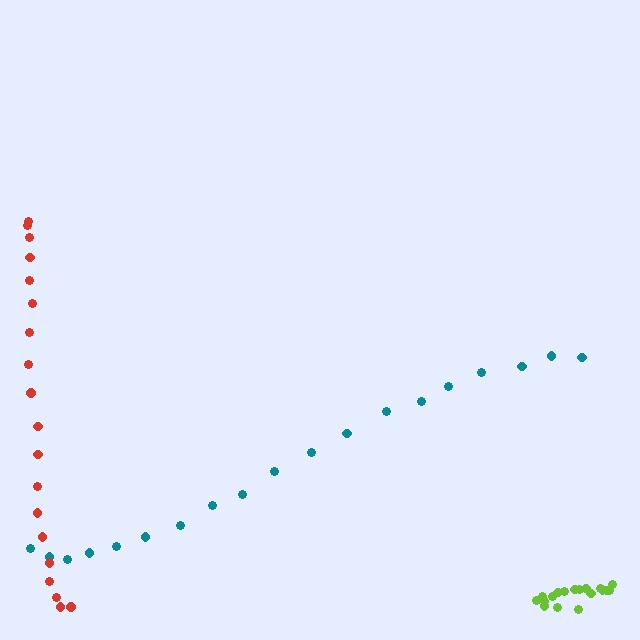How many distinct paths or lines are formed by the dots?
There are 3 distinct paths.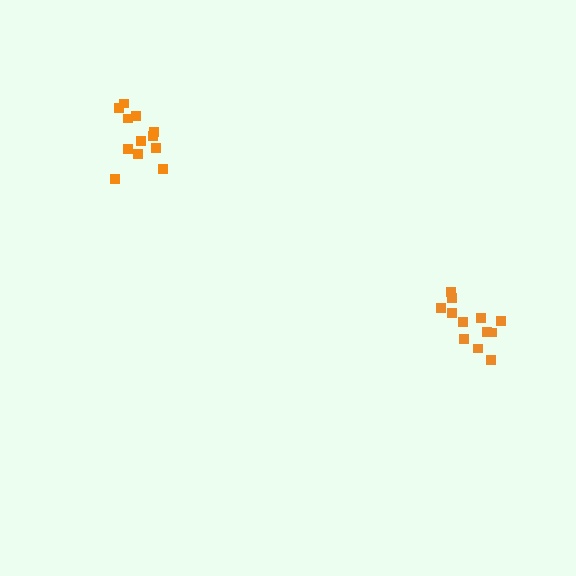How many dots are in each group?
Group 1: 12 dots, Group 2: 12 dots (24 total).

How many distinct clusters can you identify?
There are 2 distinct clusters.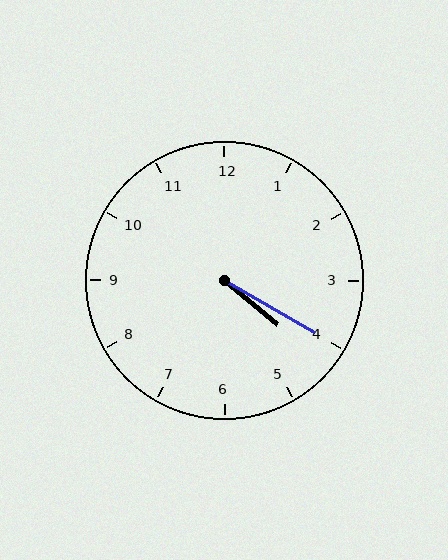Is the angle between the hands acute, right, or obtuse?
It is acute.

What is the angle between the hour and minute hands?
Approximately 10 degrees.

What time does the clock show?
4:20.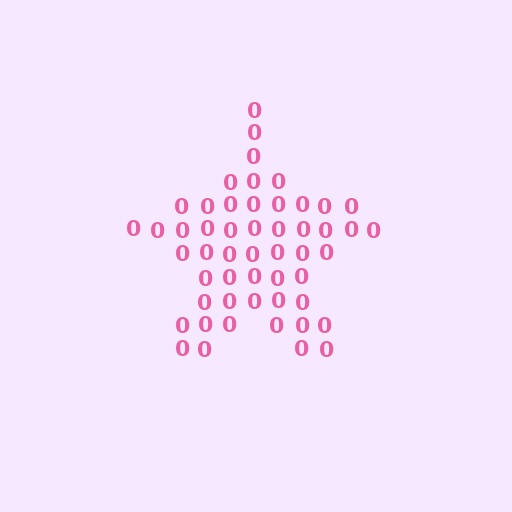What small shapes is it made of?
It is made of small digit 0's.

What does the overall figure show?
The overall figure shows a star.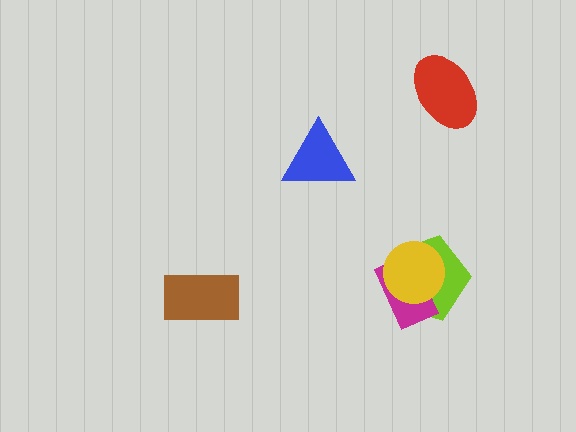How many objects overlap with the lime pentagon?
2 objects overlap with the lime pentagon.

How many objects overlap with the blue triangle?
0 objects overlap with the blue triangle.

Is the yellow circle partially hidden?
No, no other shape covers it.